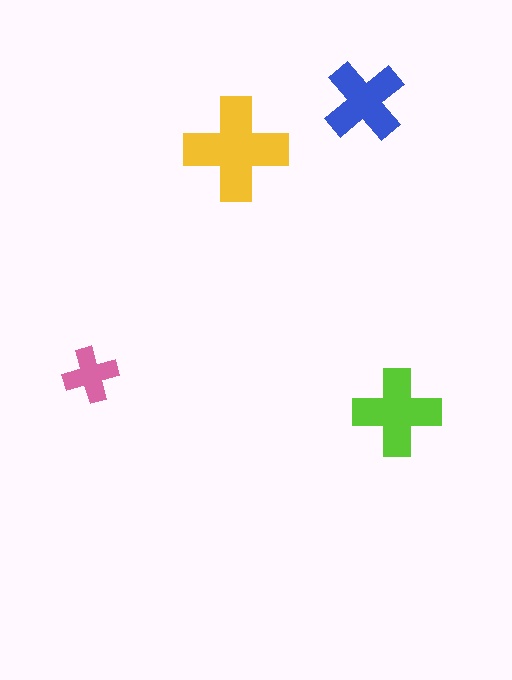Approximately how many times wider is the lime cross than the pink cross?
About 1.5 times wider.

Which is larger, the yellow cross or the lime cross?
The yellow one.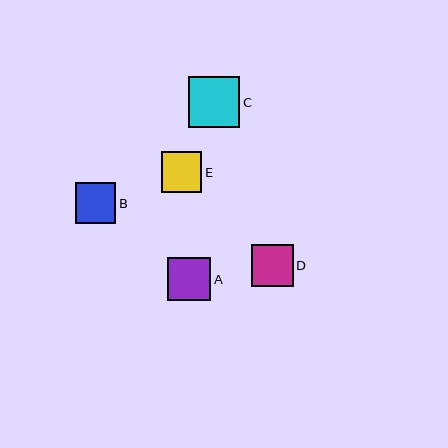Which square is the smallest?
Square B is the smallest with a size of approximately 41 pixels.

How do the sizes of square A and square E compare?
Square A and square E are approximately the same size.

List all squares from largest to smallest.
From largest to smallest: C, A, D, E, B.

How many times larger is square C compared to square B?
Square C is approximately 1.3 times the size of square B.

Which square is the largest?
Square C is the largest with a size of approximately 52 pixels.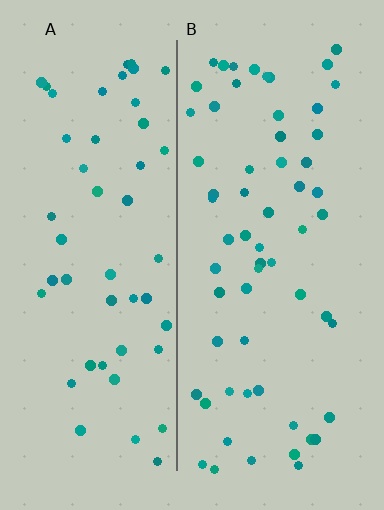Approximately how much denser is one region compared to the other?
Approximately 1.2× — region B over region A.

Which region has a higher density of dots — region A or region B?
B (the right).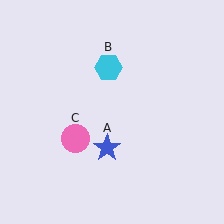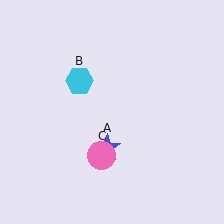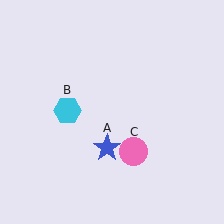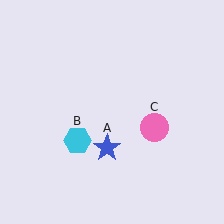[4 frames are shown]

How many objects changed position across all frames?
2 objects changed position: cyan hexagon (object B), pink circle (object C).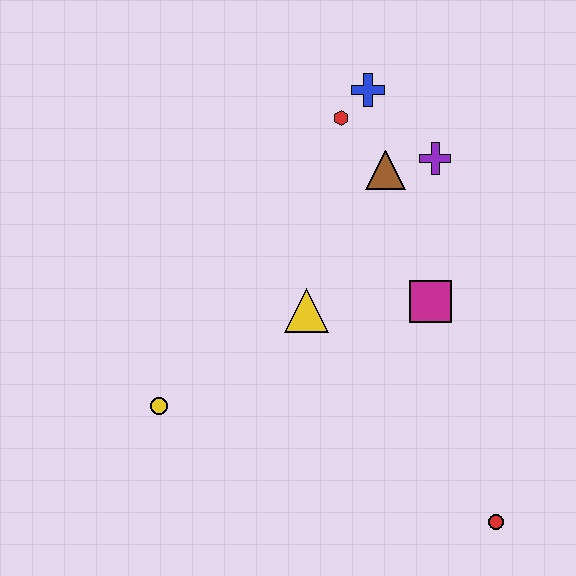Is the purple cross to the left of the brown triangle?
No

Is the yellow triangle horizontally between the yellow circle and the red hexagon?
Yes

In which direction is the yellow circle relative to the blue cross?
The yellow circle is below the blue cross.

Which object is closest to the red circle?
The magenta square is closest to the red circle.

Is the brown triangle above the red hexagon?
No